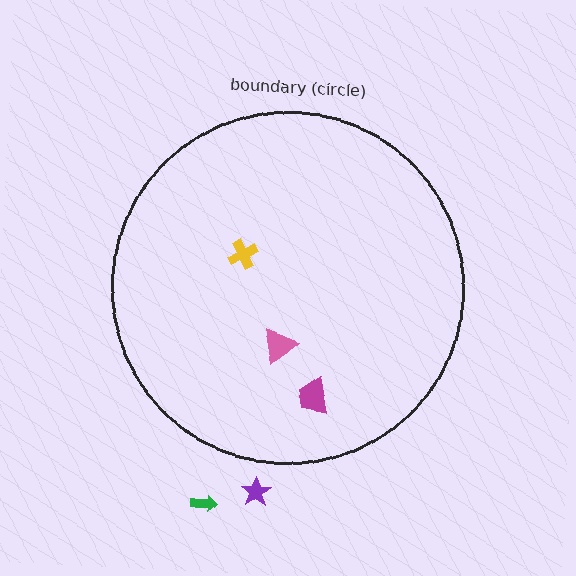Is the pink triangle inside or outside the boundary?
Inside.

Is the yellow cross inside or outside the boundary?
Inside.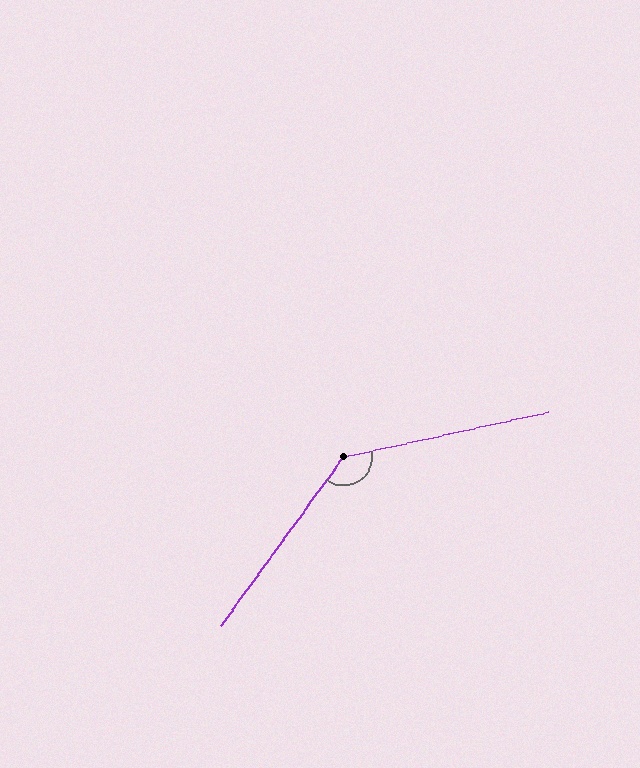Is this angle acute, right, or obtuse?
It is obtuse.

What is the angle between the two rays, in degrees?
Approximately 138 degrees.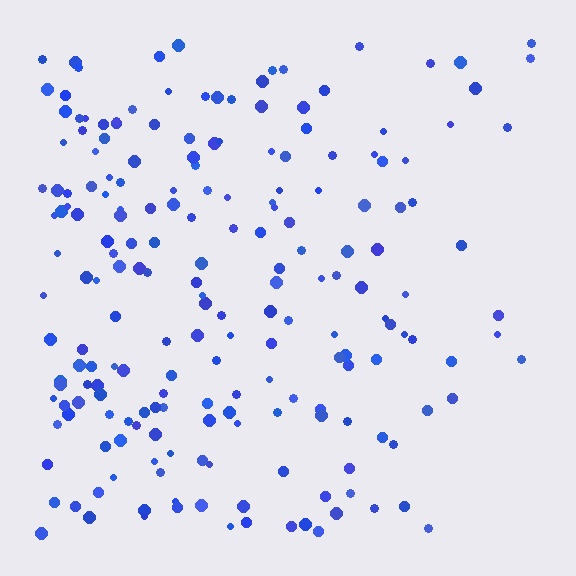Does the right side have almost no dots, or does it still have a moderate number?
Still a moderate number, just noticeably fewer than the left.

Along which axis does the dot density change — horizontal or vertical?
Horizontal.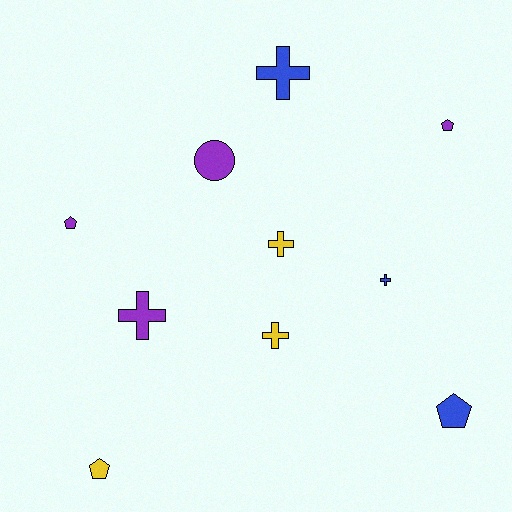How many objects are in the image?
There are 10 objects.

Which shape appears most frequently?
Cross, with 5 objects.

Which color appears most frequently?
Purple, with 4 objects.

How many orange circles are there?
There are no orange circles.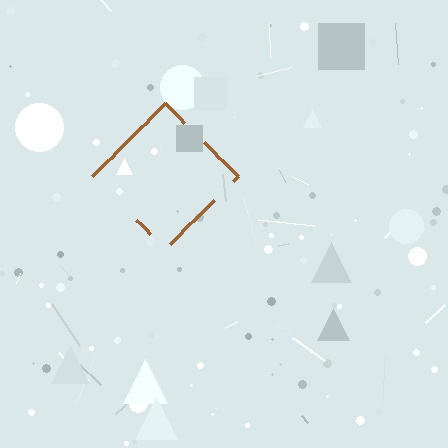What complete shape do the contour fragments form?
The contour fragments form a diamond.